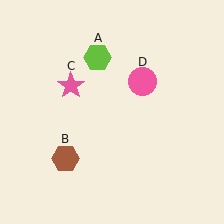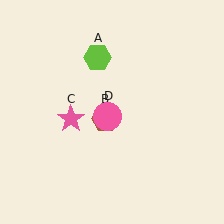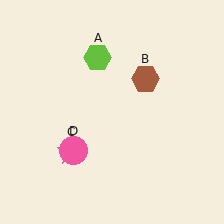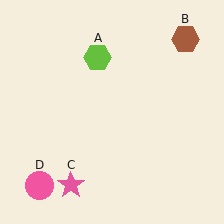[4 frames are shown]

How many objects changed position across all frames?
3 objects changed position: brown hexagon (object B), pink star (object C), pink circle (object D).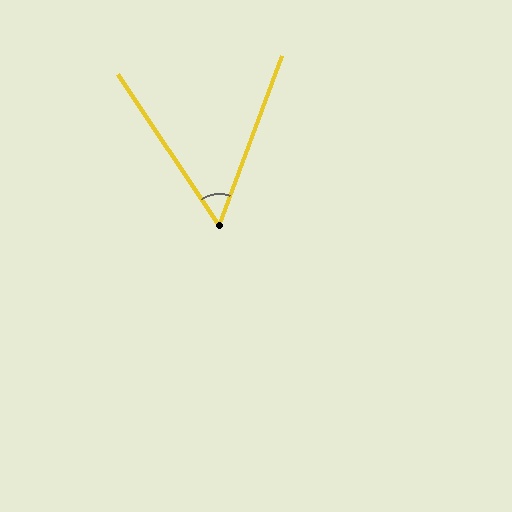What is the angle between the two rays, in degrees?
Approximately 54 degrees.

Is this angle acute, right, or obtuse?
It is acute.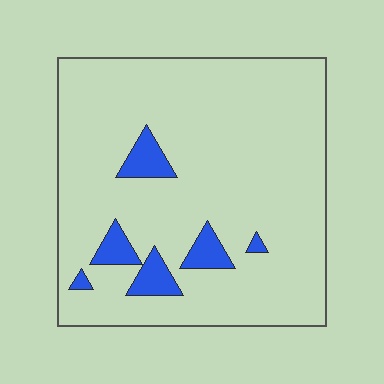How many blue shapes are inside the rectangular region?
6.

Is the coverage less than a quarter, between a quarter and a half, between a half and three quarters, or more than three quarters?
Less than a quarter.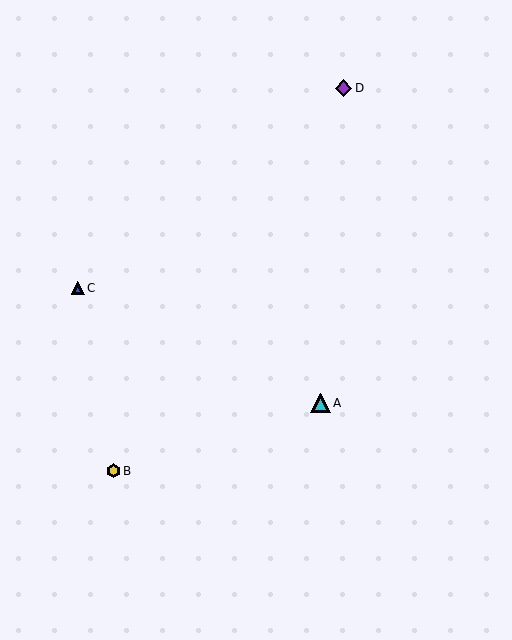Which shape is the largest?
The cyan triangle (labeled A) is the largest.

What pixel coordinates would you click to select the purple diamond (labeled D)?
Click at (344, 88) to select the purple diamond D.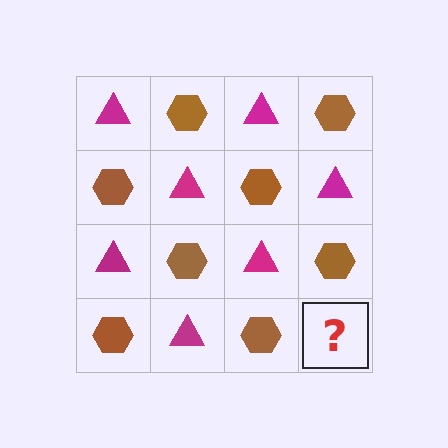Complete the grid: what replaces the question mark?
The question mark should be replaced with a magenta triangle.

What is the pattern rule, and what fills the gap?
The rule is that it alternates magenta triangle and brown hexagon in a checkerboard pattern. The gap should be filled with a magenta triangle.